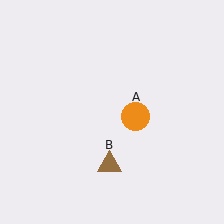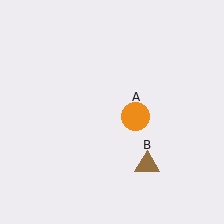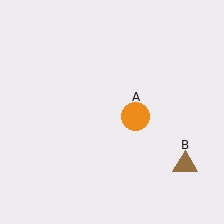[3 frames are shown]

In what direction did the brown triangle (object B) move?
The brown triangle (object B) moved right.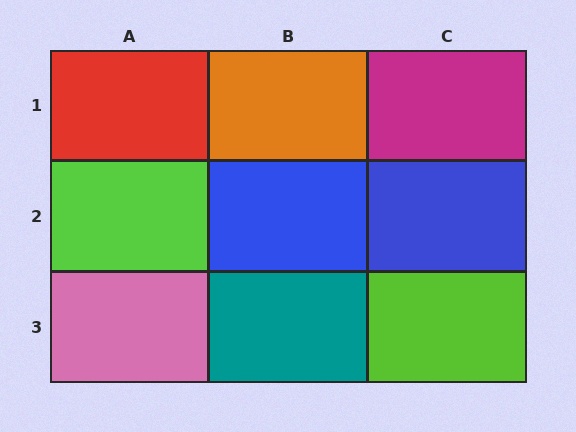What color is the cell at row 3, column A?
Pink.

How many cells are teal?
1 cell is teal.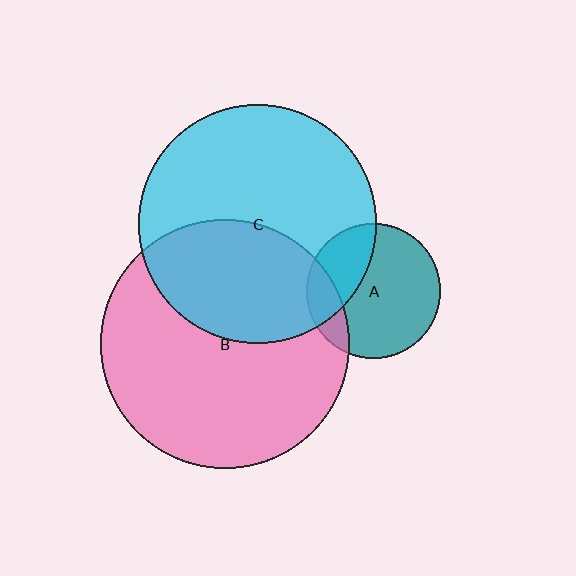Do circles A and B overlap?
Yes.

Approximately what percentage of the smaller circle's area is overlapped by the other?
Approximately 15%.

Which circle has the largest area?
Circle B (pink).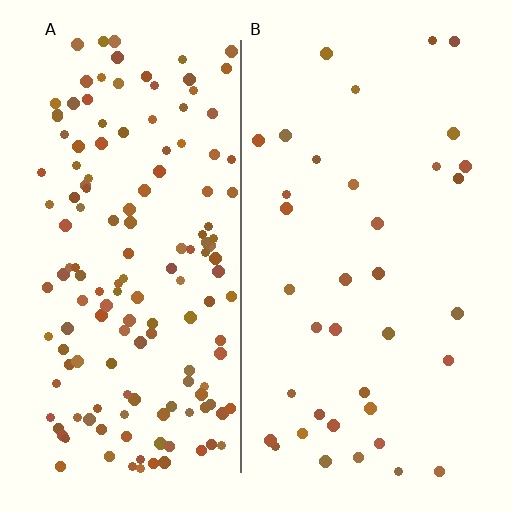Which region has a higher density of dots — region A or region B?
A (the left).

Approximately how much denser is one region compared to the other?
Approximately 4.1× — region A over region B.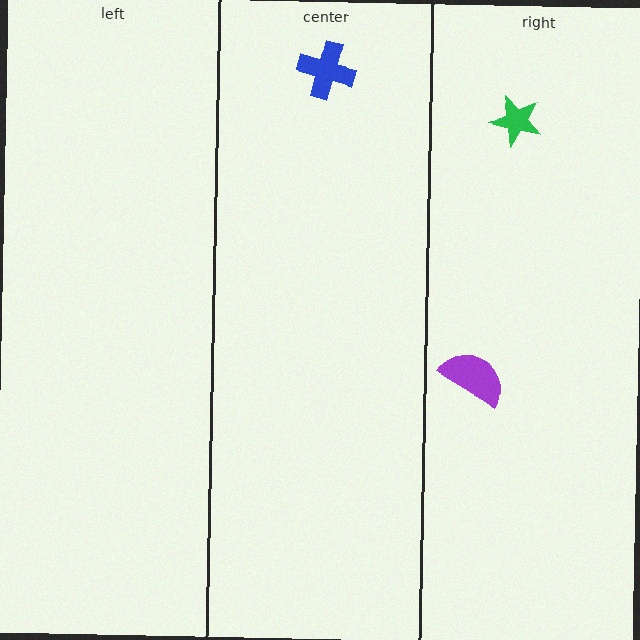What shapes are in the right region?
The purple semicircle, the green star.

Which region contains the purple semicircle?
The right region.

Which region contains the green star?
The right region.